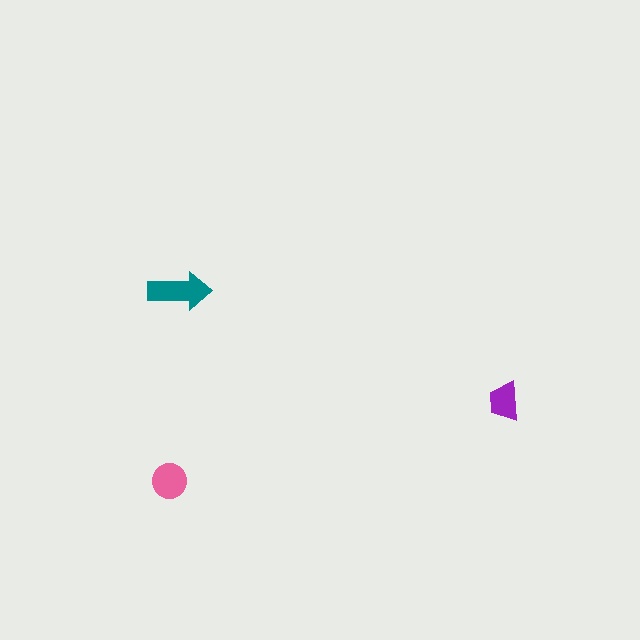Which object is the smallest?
The purple trapezoid.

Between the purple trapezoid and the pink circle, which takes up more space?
The pink circle.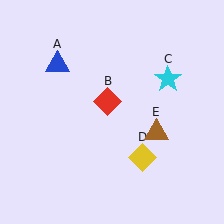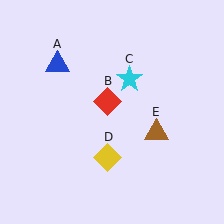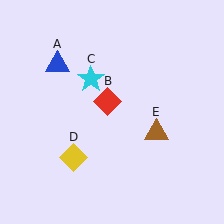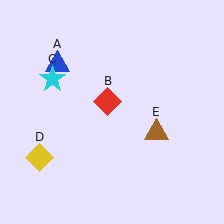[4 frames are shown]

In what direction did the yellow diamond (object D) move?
The yellow diamond (object D) moved left.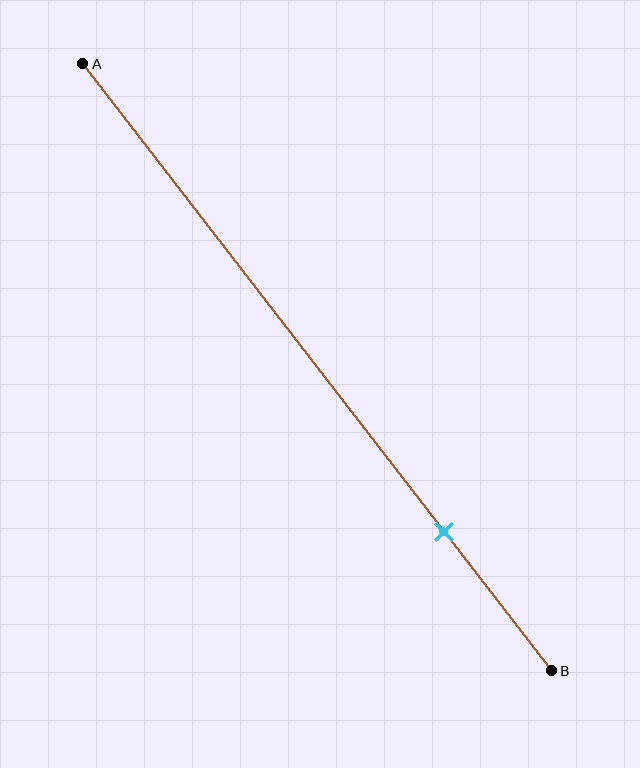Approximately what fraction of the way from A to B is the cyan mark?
The cyan mark is approximately 75% of the way from A to B.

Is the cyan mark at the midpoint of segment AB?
No, the mark is at about 75% from A, not at the 50% midpoint.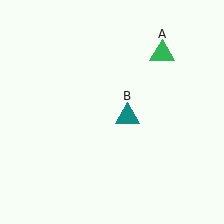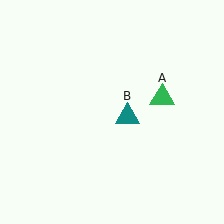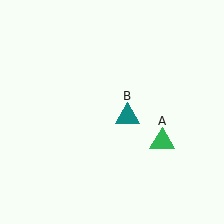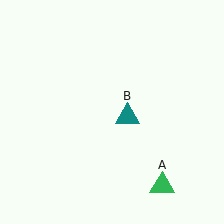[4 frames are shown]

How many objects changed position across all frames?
1 object changed position: green triangle (object A).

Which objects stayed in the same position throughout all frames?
Teal triangle (object B) remained stationary.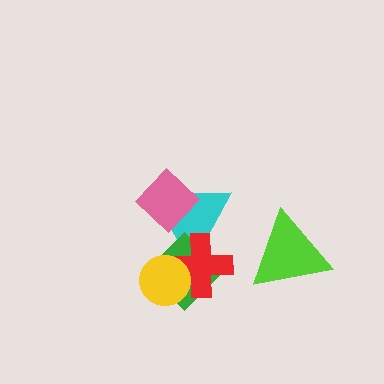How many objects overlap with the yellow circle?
2 objects overlap with the yellow circle.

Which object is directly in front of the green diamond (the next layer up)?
The red cross is directly in front of the green diamond.